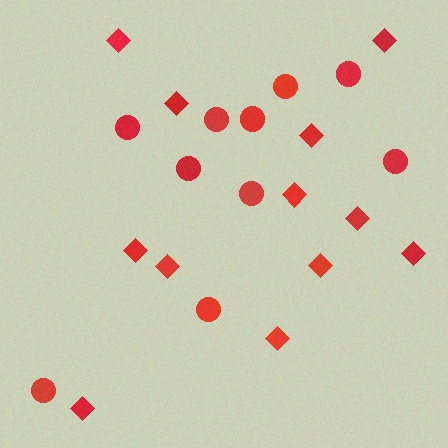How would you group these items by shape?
There are 2 groups: one group of diamonds (12) and one group of circles (10).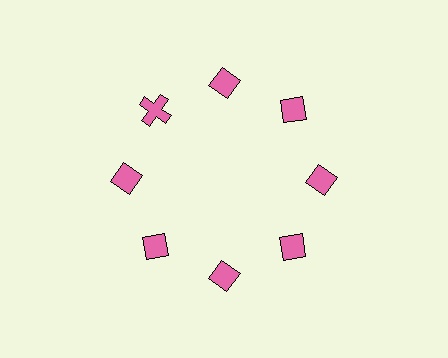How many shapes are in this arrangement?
There are 8 shapes arranged in a ring pattern.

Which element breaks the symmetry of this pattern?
The pink cross at roughly the 10 o'clock position breaks the symmetry. All other shapes are pink diamonds.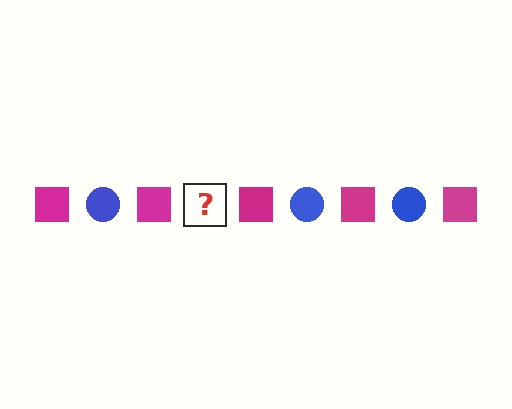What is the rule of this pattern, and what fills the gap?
The rule is that the pattern alternates between magenta square and blue circle. The gap should be filled with a blue circle.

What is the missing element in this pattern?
The missing element is a blue circle.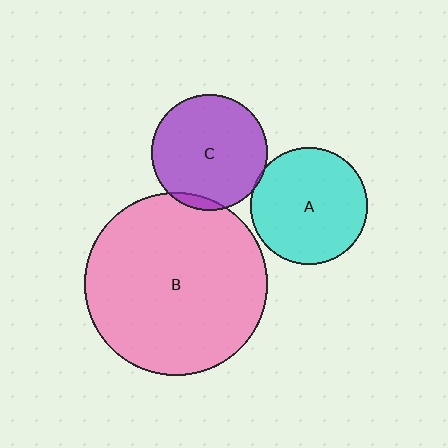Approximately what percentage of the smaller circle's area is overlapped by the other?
Approximately 5%.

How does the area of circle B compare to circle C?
Approximately 2.5 times.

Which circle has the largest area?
Circle B (pink).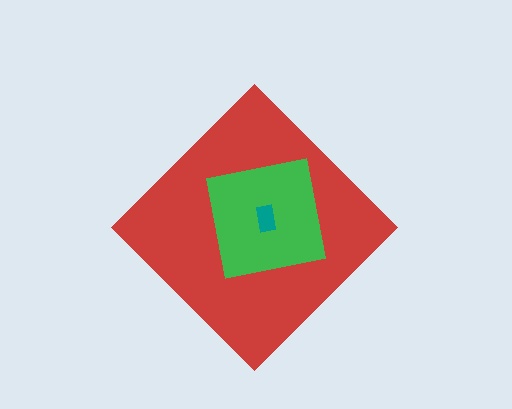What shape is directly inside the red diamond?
The green square.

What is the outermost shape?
The red diamond.